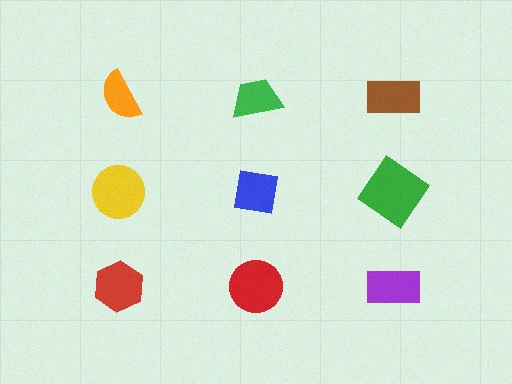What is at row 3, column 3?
A purple rectangle.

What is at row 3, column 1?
A red hexagon.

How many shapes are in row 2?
3 shapes.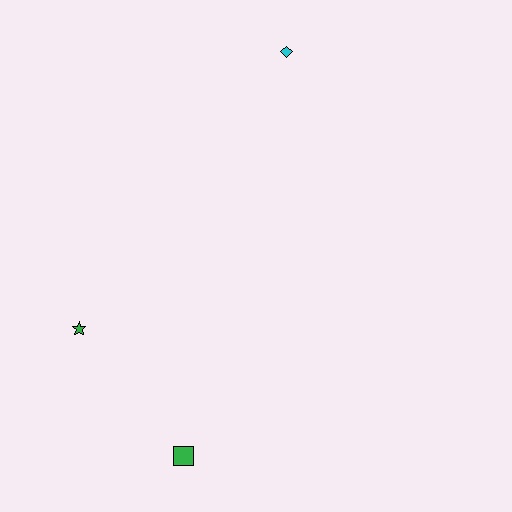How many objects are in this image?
There are 3 objects.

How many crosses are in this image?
There are no crosses.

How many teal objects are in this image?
There are no teal objects.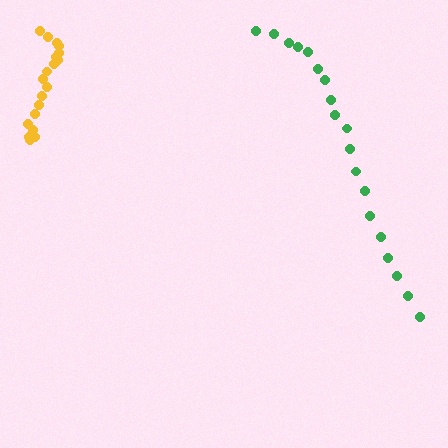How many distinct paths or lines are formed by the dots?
There are 2 distinct paths.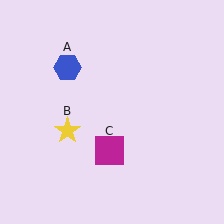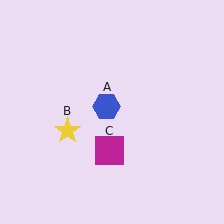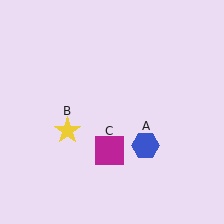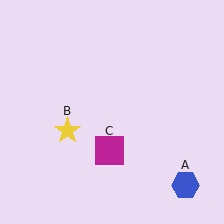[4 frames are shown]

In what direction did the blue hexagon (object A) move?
The blue hexagon (object A) moved down and to the right.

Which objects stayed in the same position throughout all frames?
Yellow star (object B) and magenta square (object C) remained stationary.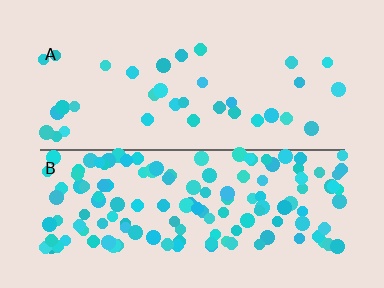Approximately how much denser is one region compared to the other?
Approximately 3.9× — region B over region A.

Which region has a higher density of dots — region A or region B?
B (the bottom).